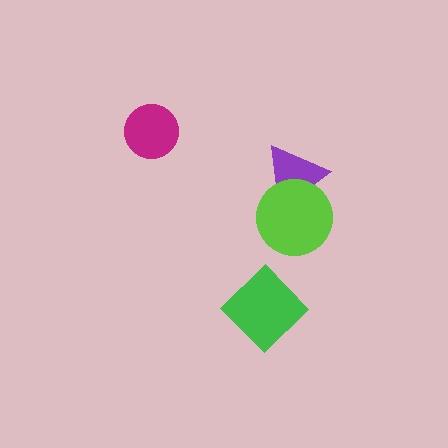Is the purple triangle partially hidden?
Yes, it is partially covered by another shape.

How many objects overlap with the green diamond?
0 objects overlap with the green diamond.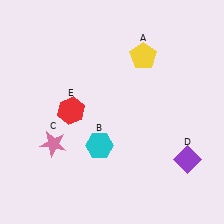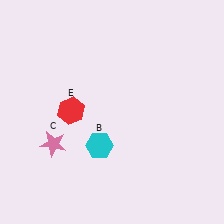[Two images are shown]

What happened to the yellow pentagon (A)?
The yellow pentagon (A) was removed in Image 2. It was in the top-right area of Image 1.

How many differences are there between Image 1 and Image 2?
There are 2 differences between the two images.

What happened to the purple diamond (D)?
The purple diamond (D) was removed in Image 2. It was in the bottom-right area of Image 1.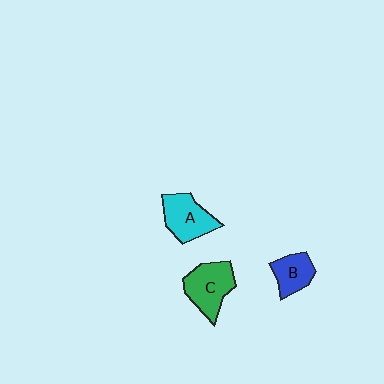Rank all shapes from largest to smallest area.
From largest to smallest: C (green), A (cyan), B (blue).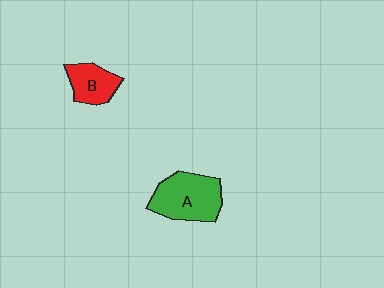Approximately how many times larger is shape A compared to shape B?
Approximately 1.7 times.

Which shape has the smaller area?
Shape B (red).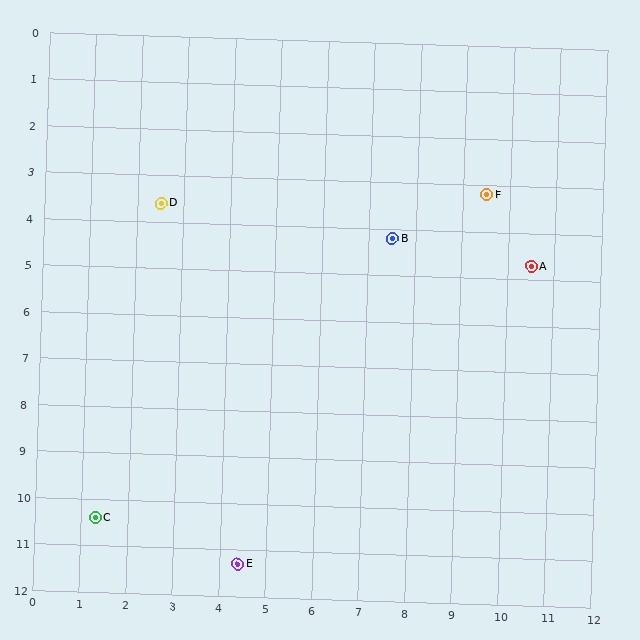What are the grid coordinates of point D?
Point D is at approximately (2.5, 3.6).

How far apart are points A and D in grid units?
Points A and D are about 8.1 grid units apart.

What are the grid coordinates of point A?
Point A is at approximately (10.5, 4.7).